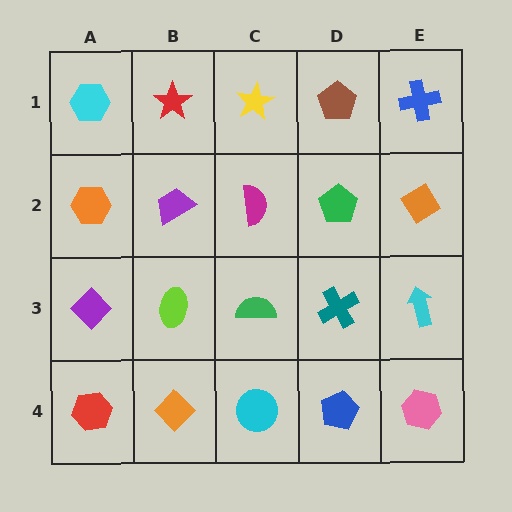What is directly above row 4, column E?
A cyan arrow.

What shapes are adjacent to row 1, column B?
A purple trapezoid (row 2, column B), a cyan hexagon (row 1, column A), a yellow star (row 1, column C).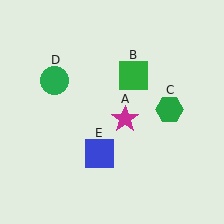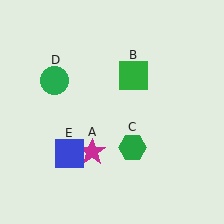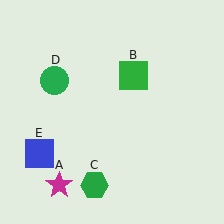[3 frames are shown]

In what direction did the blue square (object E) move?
The blue square (object E) moved left.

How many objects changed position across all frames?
3 objects changed position: magenta star (object A), green hexagon (object C), blue square (object E).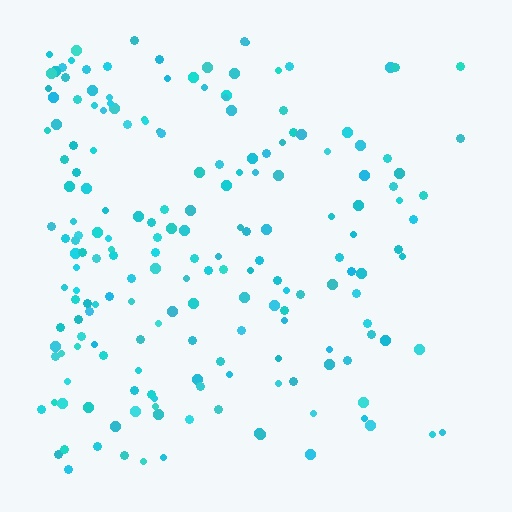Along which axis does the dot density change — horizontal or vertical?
Horizontal.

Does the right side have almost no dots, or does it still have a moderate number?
Still a moderate number, just noticeably fewer than the left.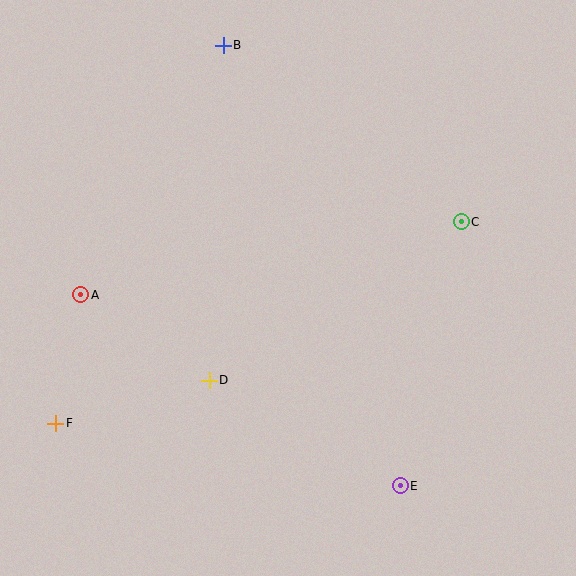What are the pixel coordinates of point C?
Point C is at (461, 222).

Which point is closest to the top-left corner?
Point B is closest to the top-left corner.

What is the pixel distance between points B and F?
The distance between B and F is 413 pixels.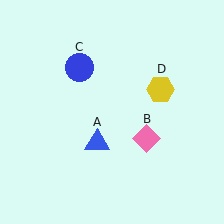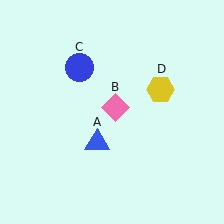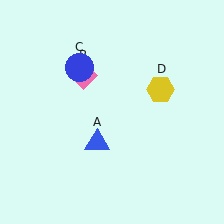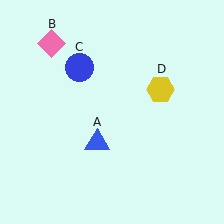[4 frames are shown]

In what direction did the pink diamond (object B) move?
The pink diamond (object B) moved up and to the left.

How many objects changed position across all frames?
1 object changed position: pink diamond (object B).